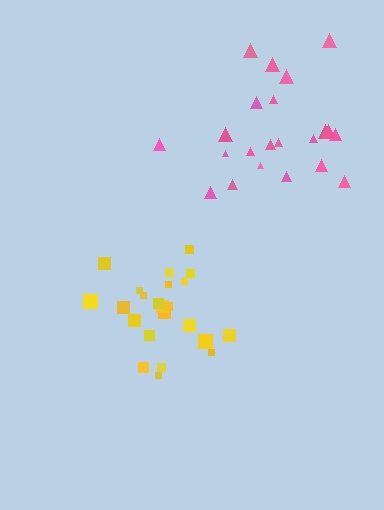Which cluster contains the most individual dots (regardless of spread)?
Yellow (23).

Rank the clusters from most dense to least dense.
yellow, pink.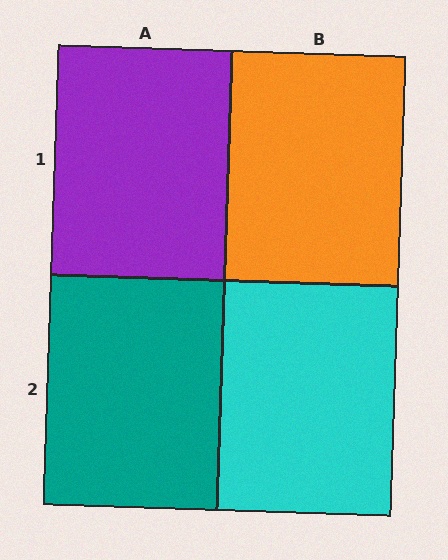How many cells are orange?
1 cell is orange.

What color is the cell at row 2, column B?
Cyan.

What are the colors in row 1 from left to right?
Purple, orange.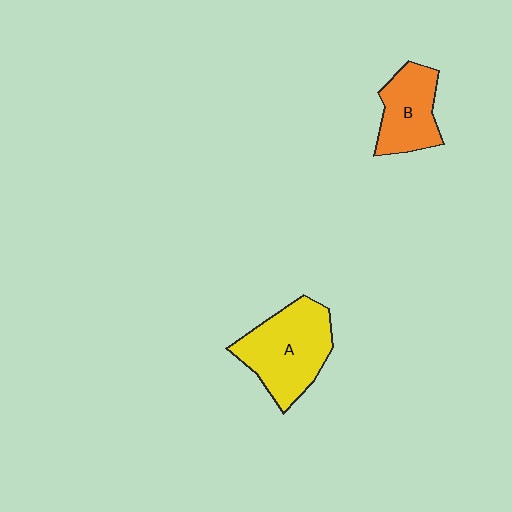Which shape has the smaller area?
Shape B (orange).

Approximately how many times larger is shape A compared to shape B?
Approximately 1.5 times.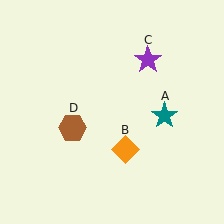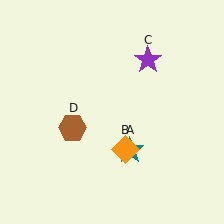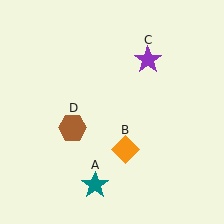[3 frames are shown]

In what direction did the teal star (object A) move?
The teal star (object A) moved down and to the left.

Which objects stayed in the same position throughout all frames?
Orange diamond (object B) and purple star (object C) and brown hexagon (object D) remained stationary.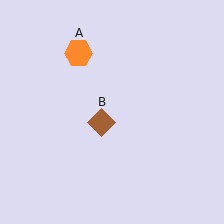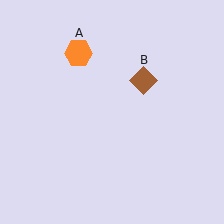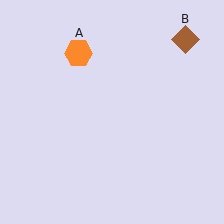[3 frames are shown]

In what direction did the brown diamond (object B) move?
The brown diamond (object B) moved up and to the right.